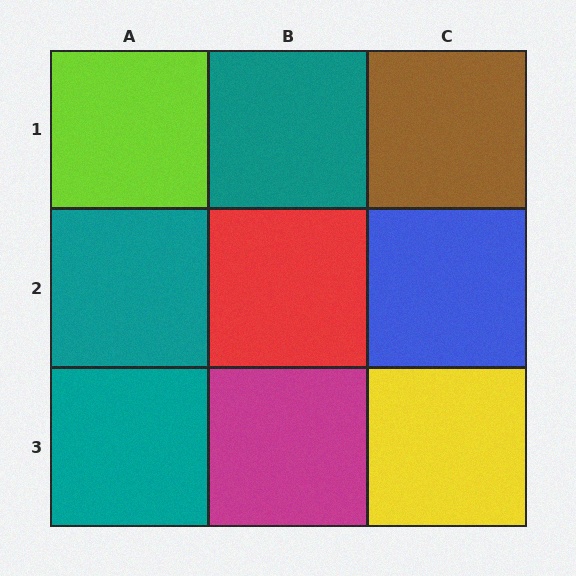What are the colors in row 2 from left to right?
Teal, red, blue.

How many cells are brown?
1 cell is brown.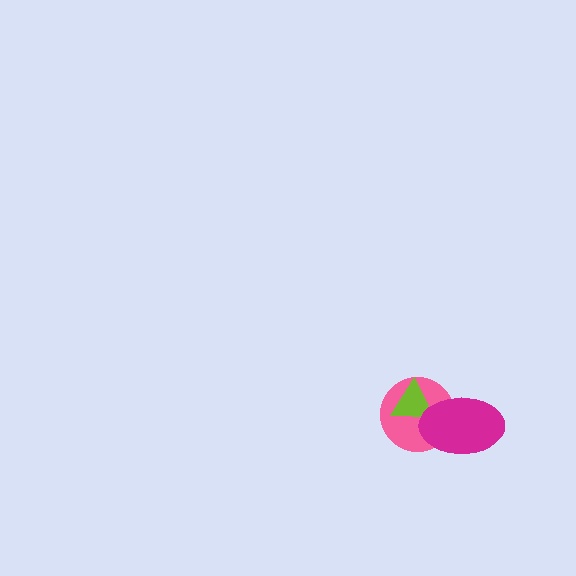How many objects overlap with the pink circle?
2 objects overlap with the pink circle.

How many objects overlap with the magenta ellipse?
2 objects overlap with the magenta ellipse.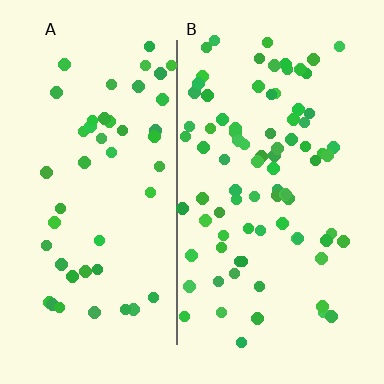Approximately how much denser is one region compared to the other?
Approximately 1.7× — region B over region A.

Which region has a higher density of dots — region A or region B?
B (the right).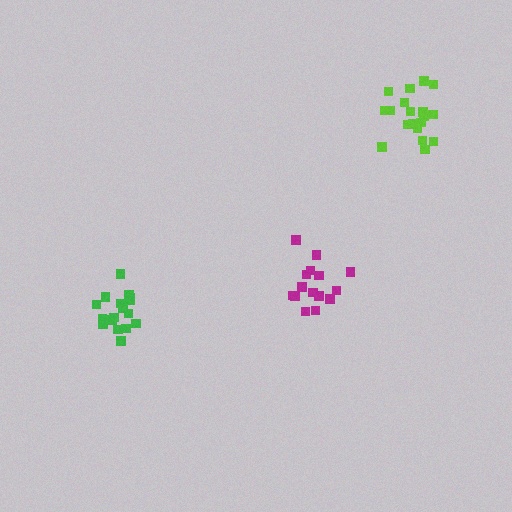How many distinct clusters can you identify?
There are 3 distinct clusters.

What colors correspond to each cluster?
The clusters are colored: green, magenta, lime.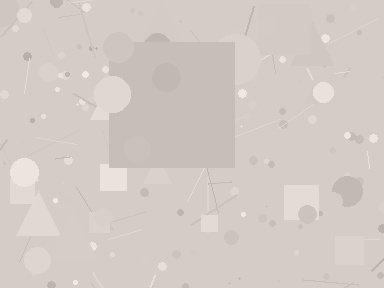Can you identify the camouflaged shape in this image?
The camouflaged shape is a square.